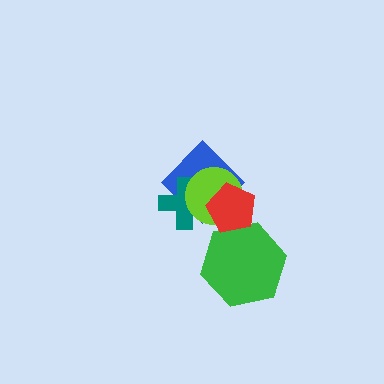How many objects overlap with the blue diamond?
3 objects overlap with the blue diamond.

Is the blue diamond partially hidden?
Yes, it is partially covered by another shape.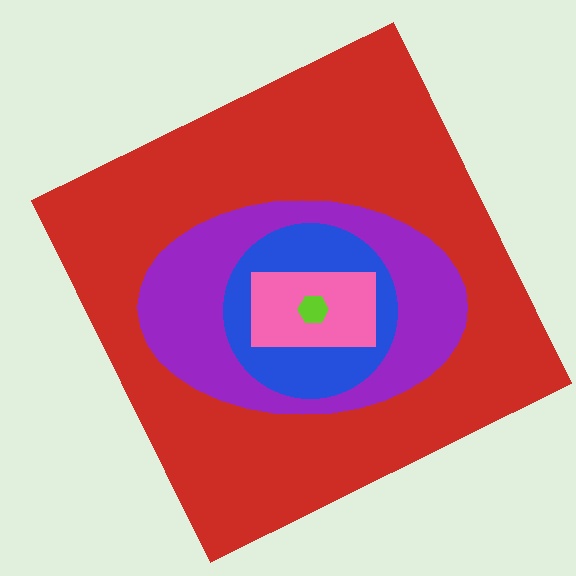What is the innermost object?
The lime hexagon.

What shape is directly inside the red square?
The purple ellipse.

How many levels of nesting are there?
5.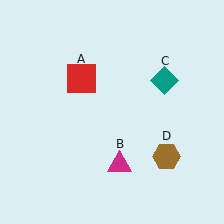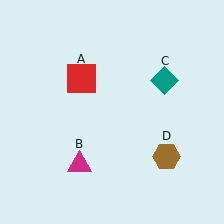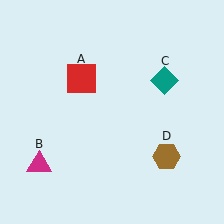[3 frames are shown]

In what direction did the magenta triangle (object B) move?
The magenta triangle (object B) moved left.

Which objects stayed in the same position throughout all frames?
Red square (object A) and teal diamond (object C) and brown hexagon (object D) remained stationary.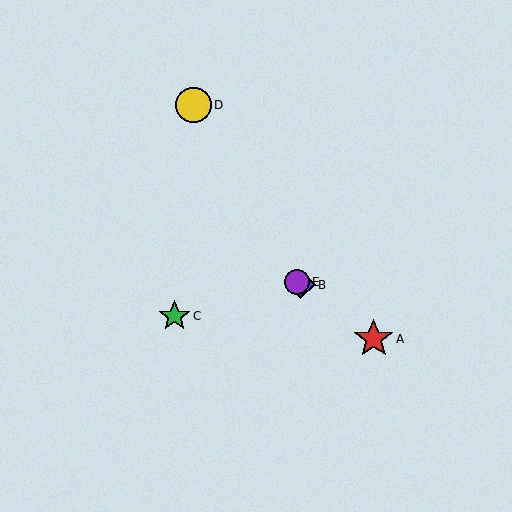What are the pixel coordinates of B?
Object B is at (301, 285).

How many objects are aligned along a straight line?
3 objects (A, B, E) are aligned along a straight line.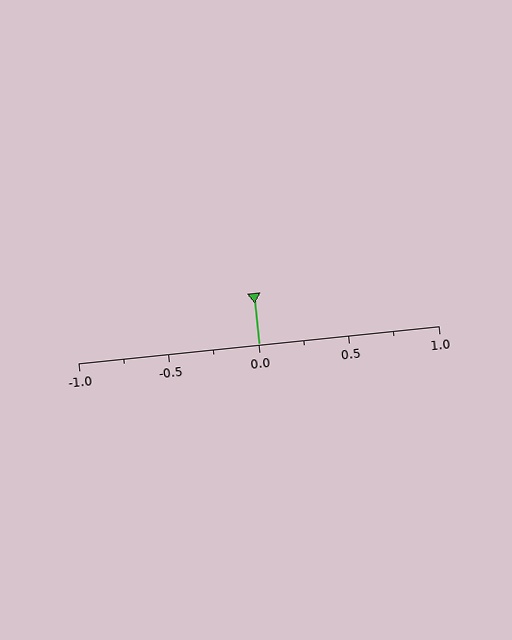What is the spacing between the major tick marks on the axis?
The major ticks are spaced 0.5 apart.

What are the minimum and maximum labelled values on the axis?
The axis runs from -1.0 to 1.0.